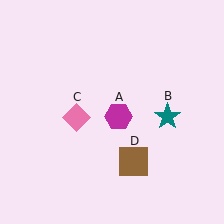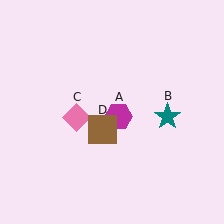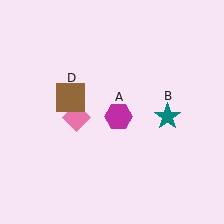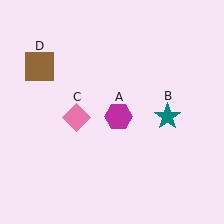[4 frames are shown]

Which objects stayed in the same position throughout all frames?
Magenta hexagon (object A) and teal star (object B) and pink diamond (object C) remained stationary.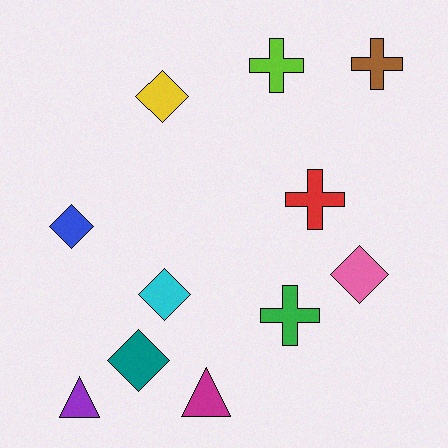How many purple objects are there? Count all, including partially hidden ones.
There is 1 purple object.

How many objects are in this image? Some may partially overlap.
There are 11 objects.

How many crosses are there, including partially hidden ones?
There are 4 crosses.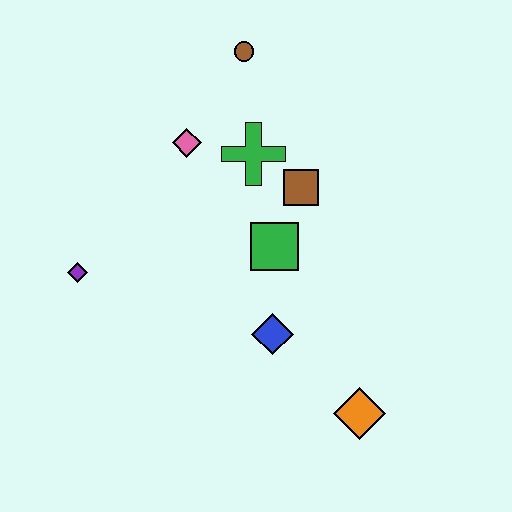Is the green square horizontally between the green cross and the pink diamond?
No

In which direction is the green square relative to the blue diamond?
The green square is above the blue diamond.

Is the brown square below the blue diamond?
No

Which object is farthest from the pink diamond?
The orange diamond is farthest from the pink diamond.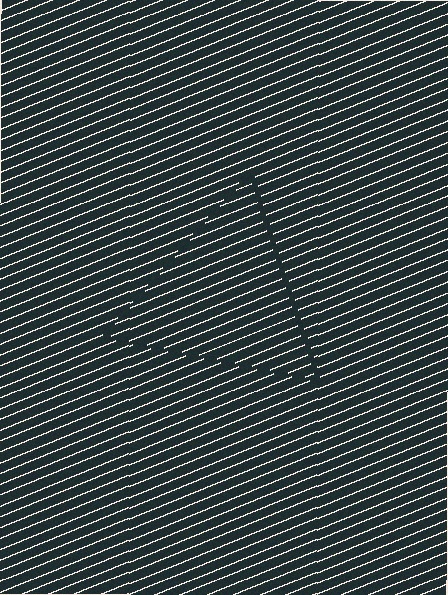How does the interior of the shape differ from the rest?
The interior of the shape contains the same grating, shifted by half a period — the contour is defined by the phase discontinuity where line-ends from the inner and outer gratings abut.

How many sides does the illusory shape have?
3 sides — the line-ends trace a triangle.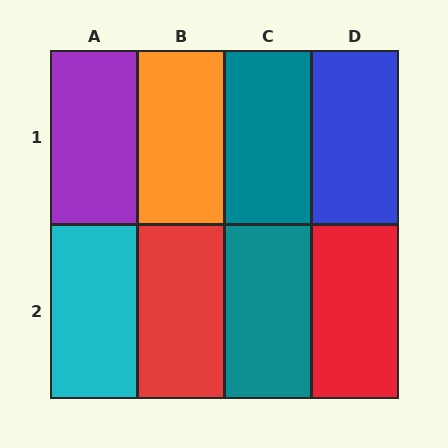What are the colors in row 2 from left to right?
Cyan, red, teal, red.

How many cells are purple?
1 cell is purple.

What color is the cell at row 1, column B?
Orange.